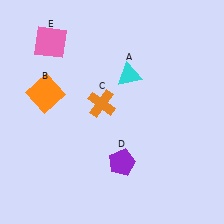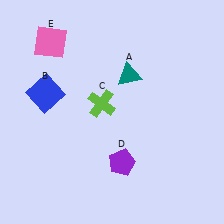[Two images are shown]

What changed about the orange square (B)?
In Image 1, B is orange. In Image 2, it changed to blue.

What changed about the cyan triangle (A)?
In Image 1, A is cyan. In Image 2, it changed to teal.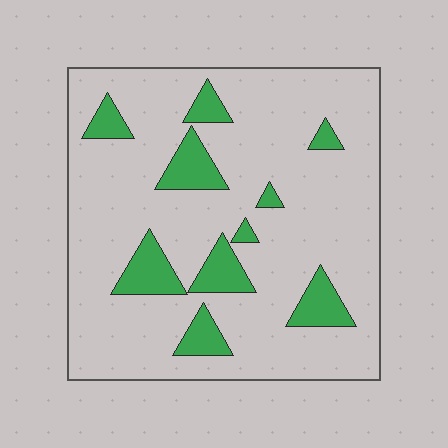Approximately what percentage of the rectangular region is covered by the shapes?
Approximately 15%.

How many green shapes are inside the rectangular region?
10.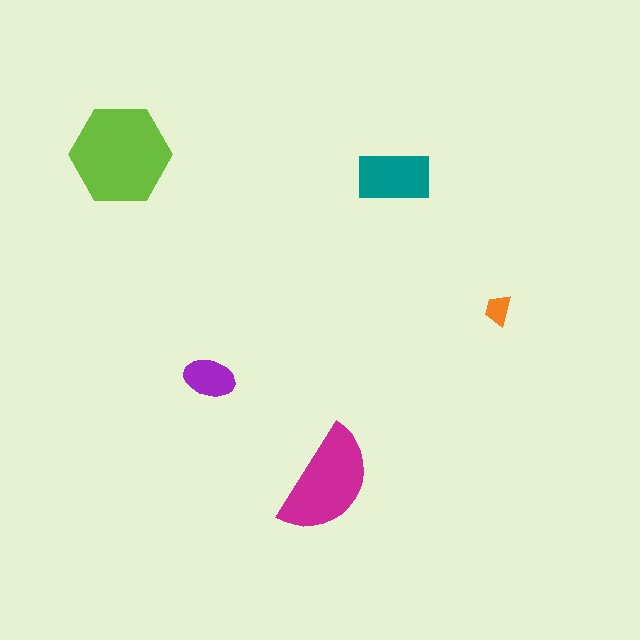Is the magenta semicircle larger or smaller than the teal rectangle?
Larger.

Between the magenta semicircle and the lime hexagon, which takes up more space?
The lime hexagon.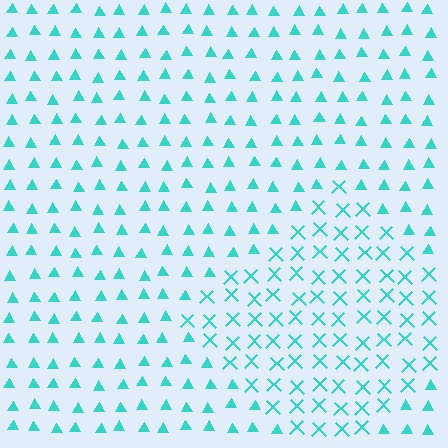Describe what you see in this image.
The image is filled with small cyan elements arranged in a uniform grid. A diamond-shaped region contains X marks, while the surrounding area contains triangles. The boundary is defined purely by the change in element shape.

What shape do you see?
I see a diamond.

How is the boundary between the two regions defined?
The boundary is defined by a change in element shape: X marks inside vs. triangles outside. All elements share the same color and spacing.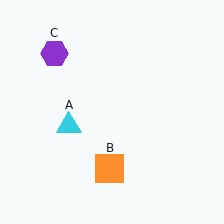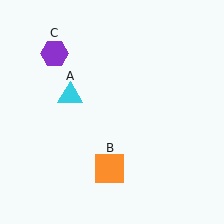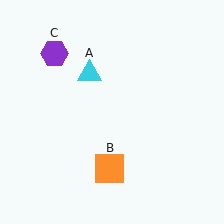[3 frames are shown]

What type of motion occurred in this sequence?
The cyan triangle (object A) rotated clockwise around the center of the scene.